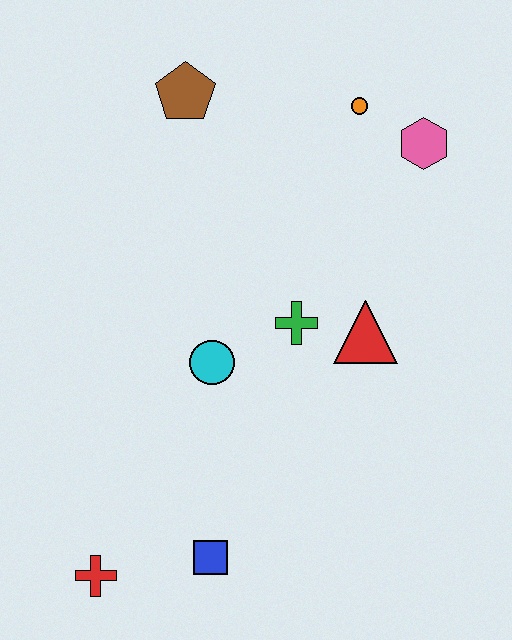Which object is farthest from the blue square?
The orange circle is farthest from the blue square.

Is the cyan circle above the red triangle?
No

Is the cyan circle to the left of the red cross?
No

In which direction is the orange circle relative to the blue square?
The orange circle is above the blue square.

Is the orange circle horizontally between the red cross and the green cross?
No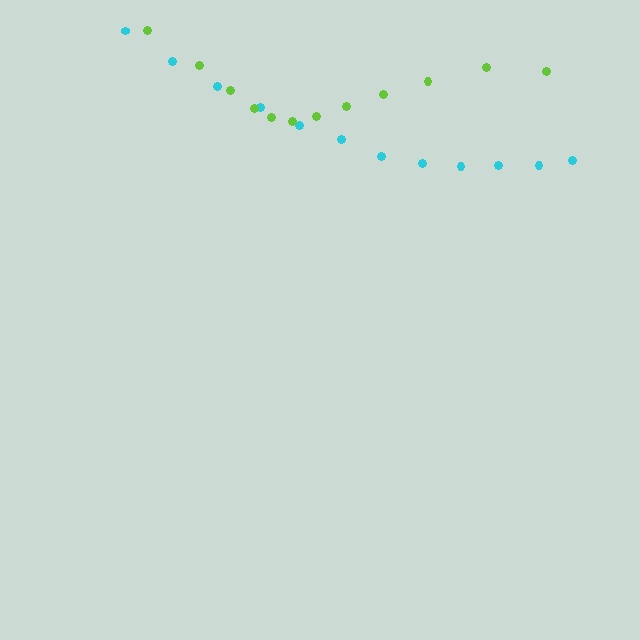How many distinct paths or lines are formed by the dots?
There are 2 distinct paths.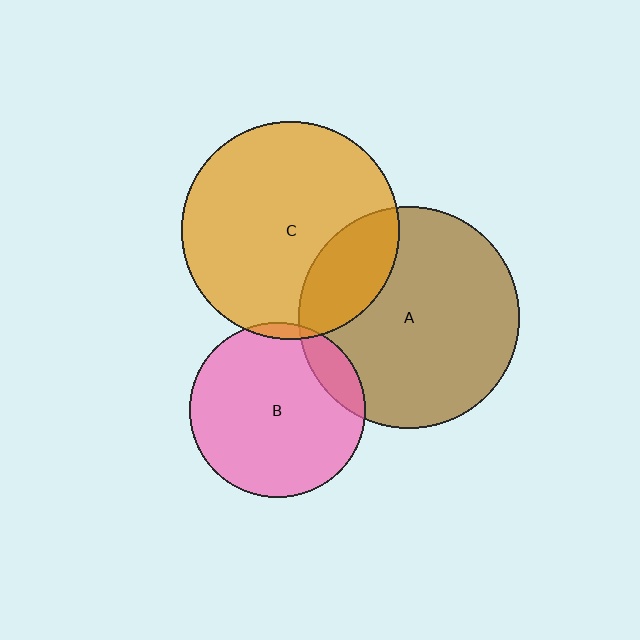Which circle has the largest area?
Circle A (brown).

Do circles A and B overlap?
Yes.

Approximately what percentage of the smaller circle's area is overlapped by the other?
Approximately 10%.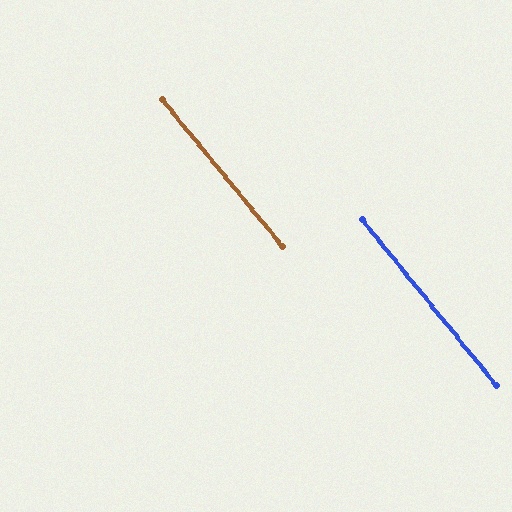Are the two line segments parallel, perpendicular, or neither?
Parallel — their directions differ by only 0.3°.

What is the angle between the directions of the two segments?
Approximately 0 degrees.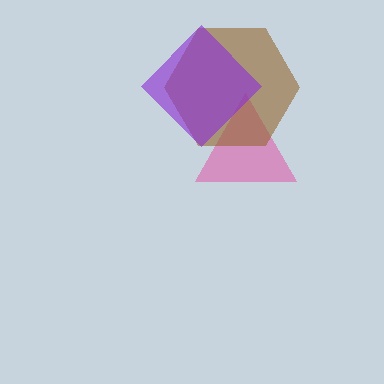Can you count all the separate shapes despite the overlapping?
Yes, there are 3 separate shapes.